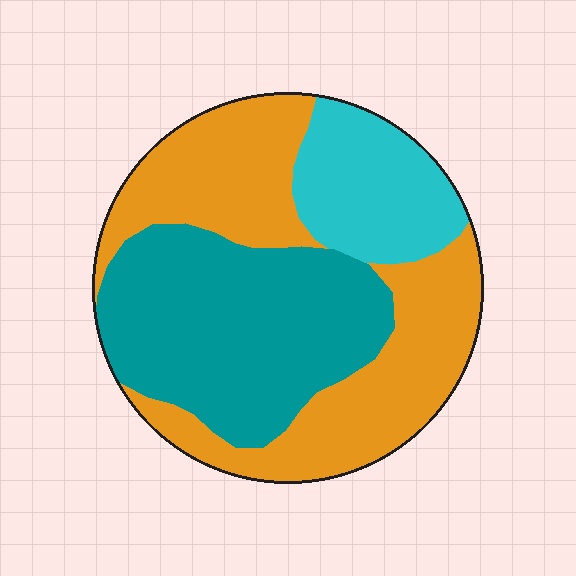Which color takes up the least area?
Cyan, at roughly 15%.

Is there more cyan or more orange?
Orange.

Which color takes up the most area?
Orange, at roughly 45%.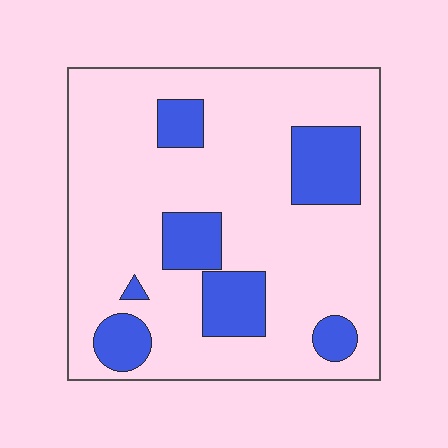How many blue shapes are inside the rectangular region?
7.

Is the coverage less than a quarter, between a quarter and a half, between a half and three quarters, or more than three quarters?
Less than a quarter.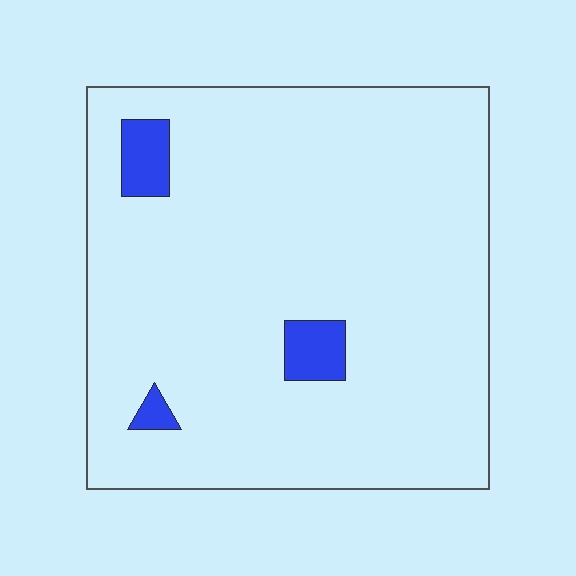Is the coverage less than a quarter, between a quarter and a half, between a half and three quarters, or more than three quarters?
Less than a quarter.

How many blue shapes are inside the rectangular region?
3.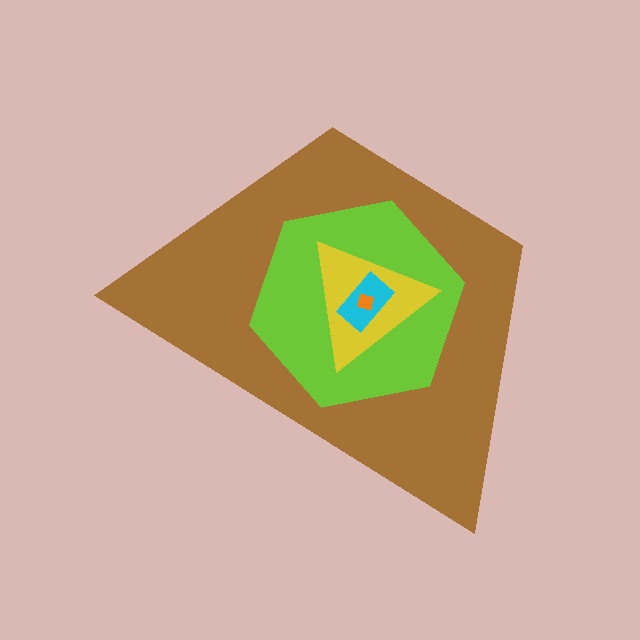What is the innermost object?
The orange square.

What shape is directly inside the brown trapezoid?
The lime hexagon.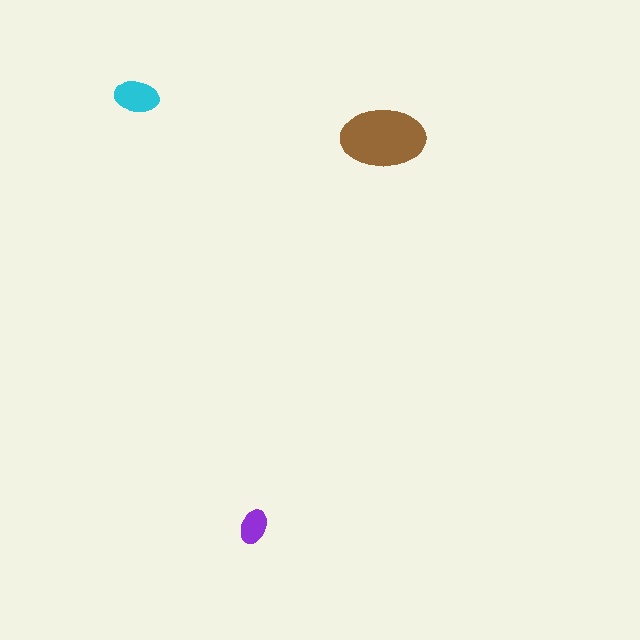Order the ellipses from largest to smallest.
the brown one, the cyan one, the purple one.